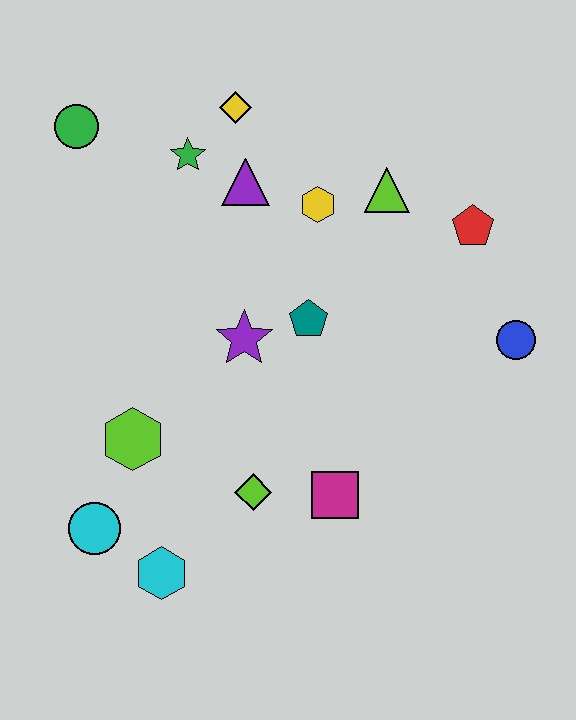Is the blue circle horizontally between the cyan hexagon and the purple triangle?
No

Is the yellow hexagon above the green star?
No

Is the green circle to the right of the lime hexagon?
No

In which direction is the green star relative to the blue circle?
The green star is to the left of the blue circle.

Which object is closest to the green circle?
The green star is closest to the green circle.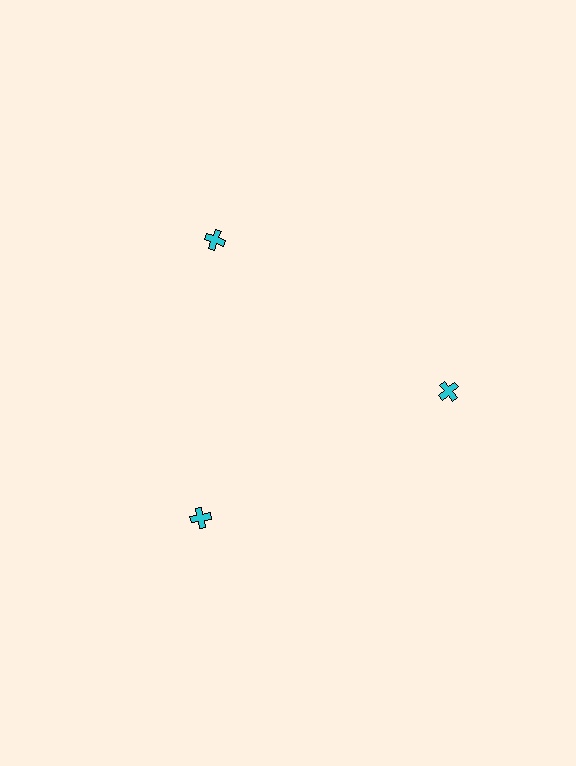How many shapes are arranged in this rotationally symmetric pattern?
There are 3 shapes, arranged in 3 groups of 1.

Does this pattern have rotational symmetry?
Yes, this pattern has 3-fold rotational symmetry. It looks the same after rotating 120 degrees around the center.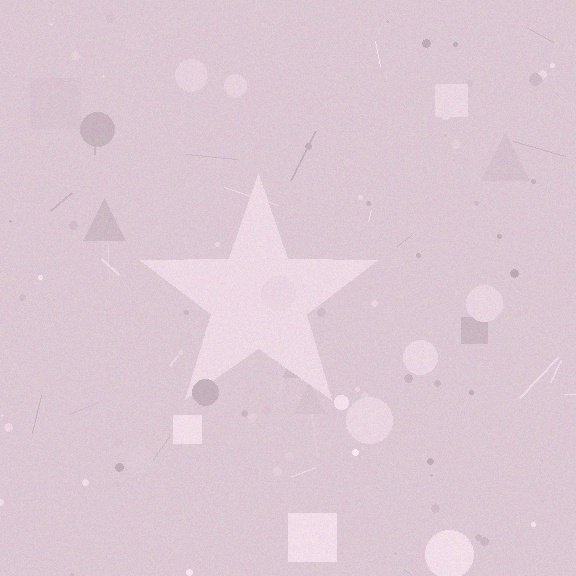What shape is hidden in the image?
A star is hidden in the image.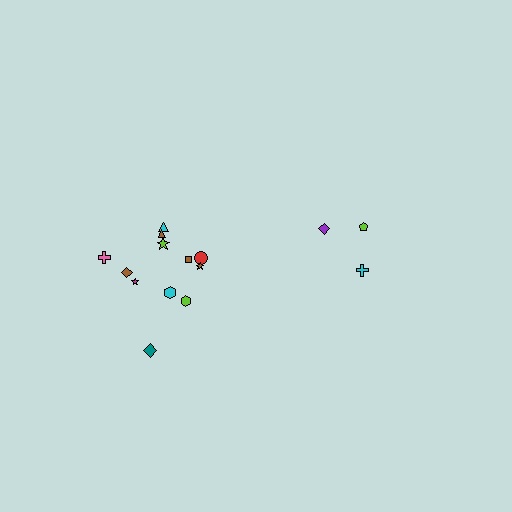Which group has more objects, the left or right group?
The left group.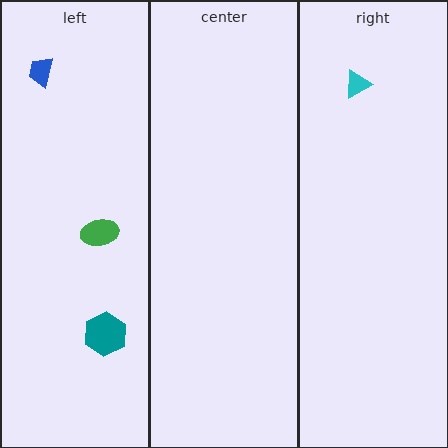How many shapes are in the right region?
1.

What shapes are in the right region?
The cyan triangle.